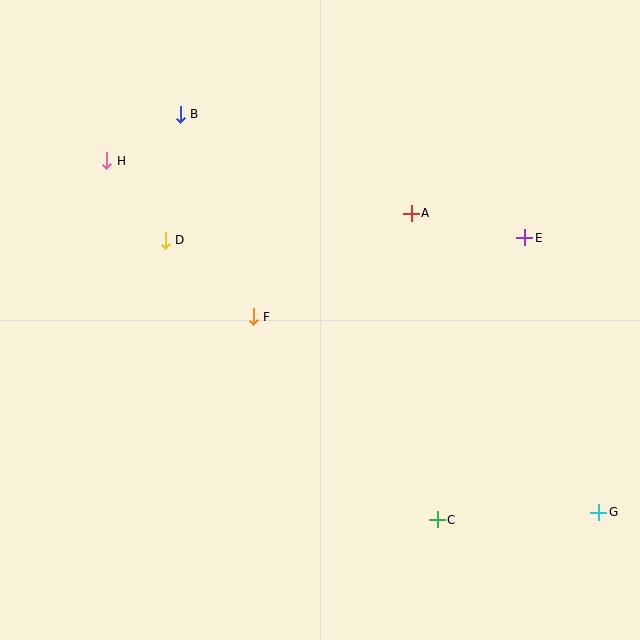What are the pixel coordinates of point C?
Point C is at (437, 520).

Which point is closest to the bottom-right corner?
Point G is closest to the bottom-right corner.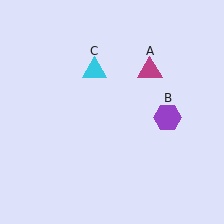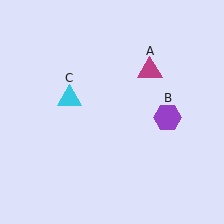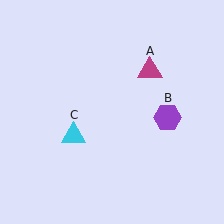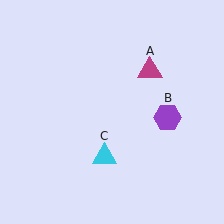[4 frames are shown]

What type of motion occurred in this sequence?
The cyan triangle (object C) rotated counterclockwise around the center of the scene.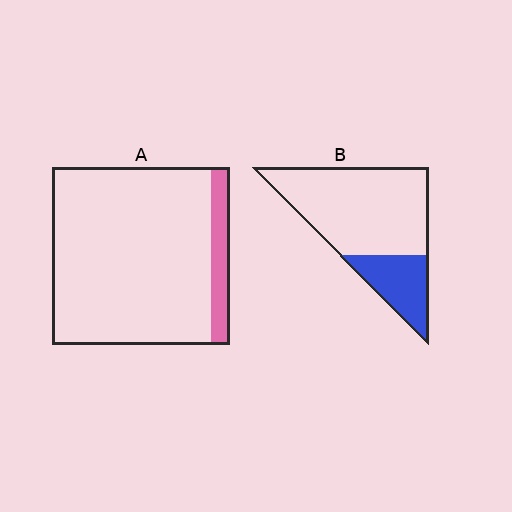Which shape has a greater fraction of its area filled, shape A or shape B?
Shape B.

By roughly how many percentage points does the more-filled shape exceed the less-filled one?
By roughly 15 percentage points (B over A).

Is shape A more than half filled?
No.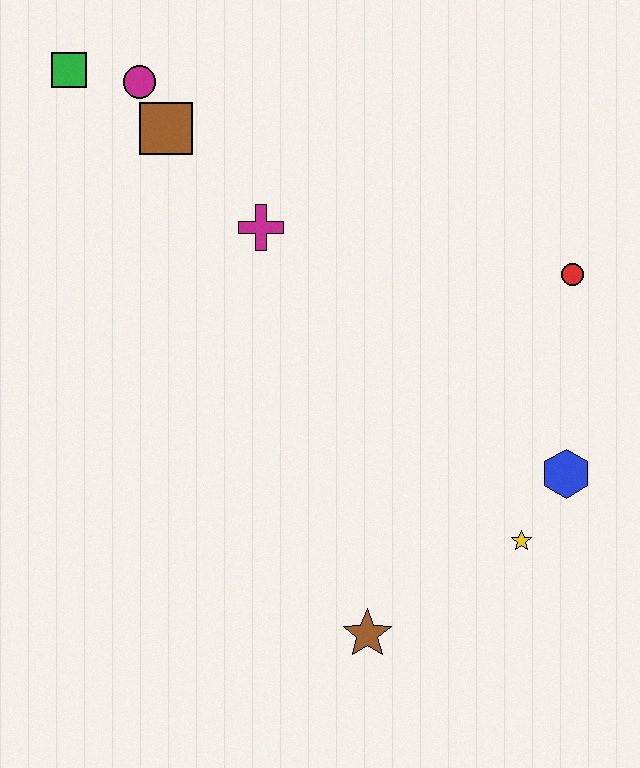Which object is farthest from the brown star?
The green square is farthest from the brown star.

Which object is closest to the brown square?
The magenta circle is closest to the brown square.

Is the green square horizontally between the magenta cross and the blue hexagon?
No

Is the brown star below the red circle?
Yes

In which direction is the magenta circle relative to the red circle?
The magenta circle is to the left of the red circle.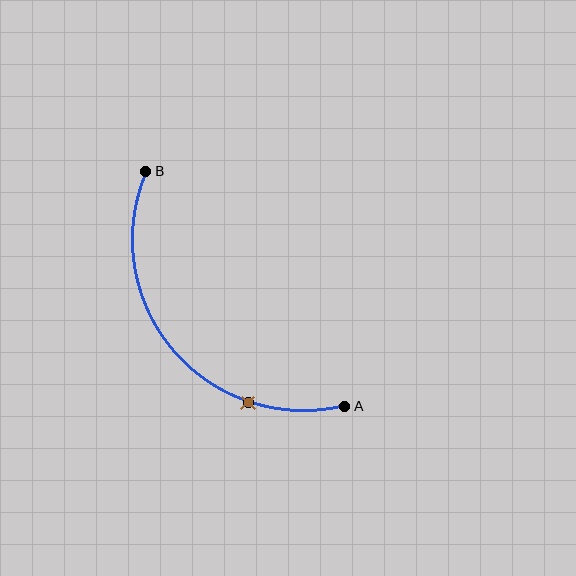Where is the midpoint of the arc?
The arc midpoint is the point on the curve farthest from the straight line joining A and B. It sits below and to the left of that line.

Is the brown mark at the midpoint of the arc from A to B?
No. The brown mark lies on the arc but is closer to endpoint A. The arc midpoint would be at the point on the curve equidistant along the arc from both A and B.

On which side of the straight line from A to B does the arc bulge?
The arc bulges below and to the left of the straight line connecting A and B.